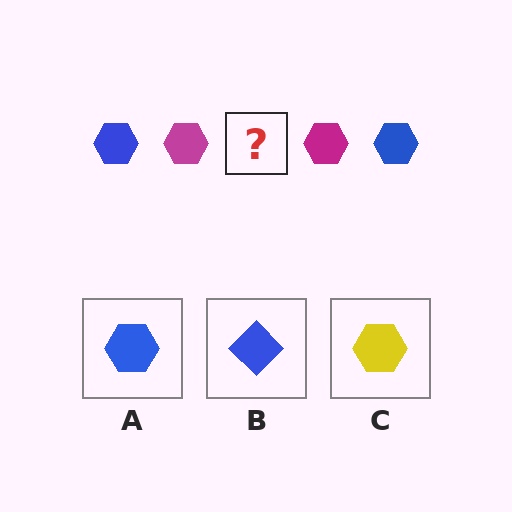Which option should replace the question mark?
Option A.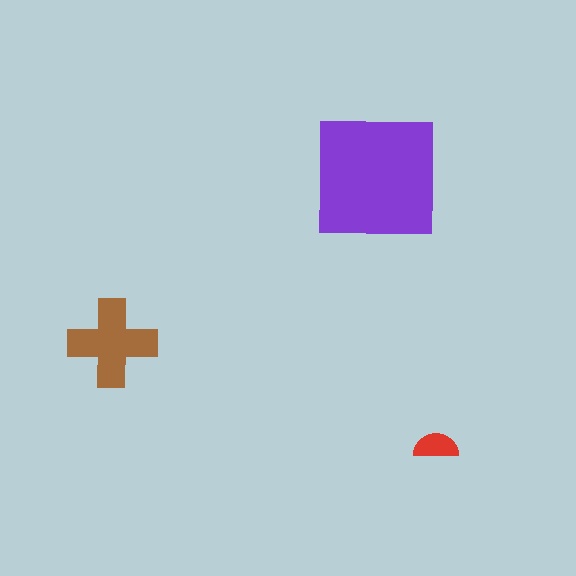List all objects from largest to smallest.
The purple square, the brown cross, the red semicircle.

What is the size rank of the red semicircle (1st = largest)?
3rd.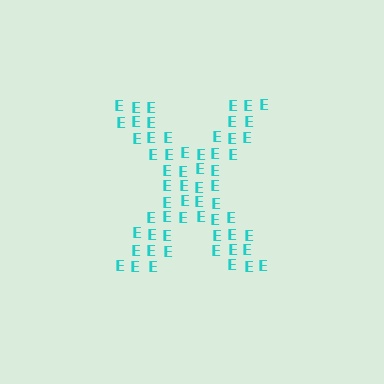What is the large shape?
The large shape is the letter X.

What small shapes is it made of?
It is made of small letter E's.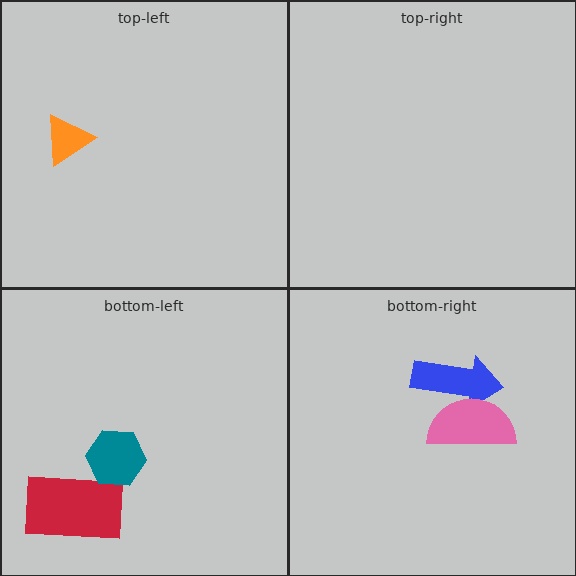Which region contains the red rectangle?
The bottom-left region.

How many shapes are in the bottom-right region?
2.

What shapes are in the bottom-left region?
The red rectangle, the teal hexagon.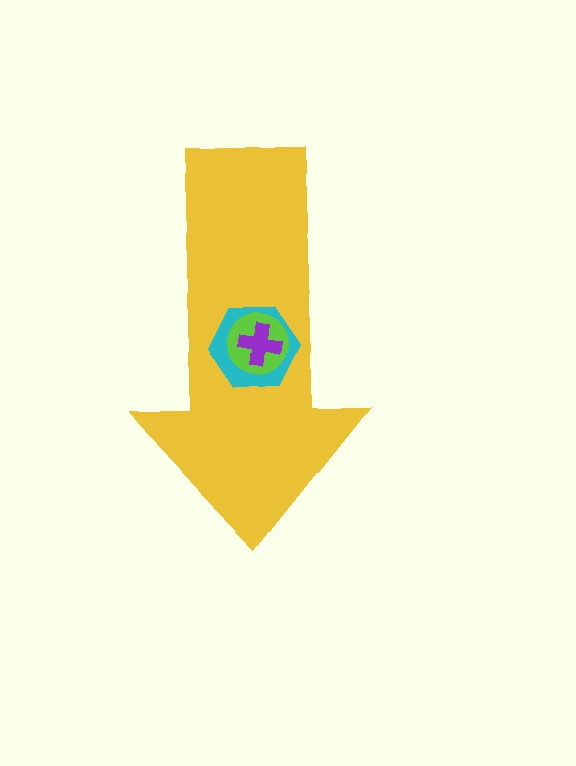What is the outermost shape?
The yellow arrow.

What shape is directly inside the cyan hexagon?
The lime circle.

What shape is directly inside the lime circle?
The purple cross.